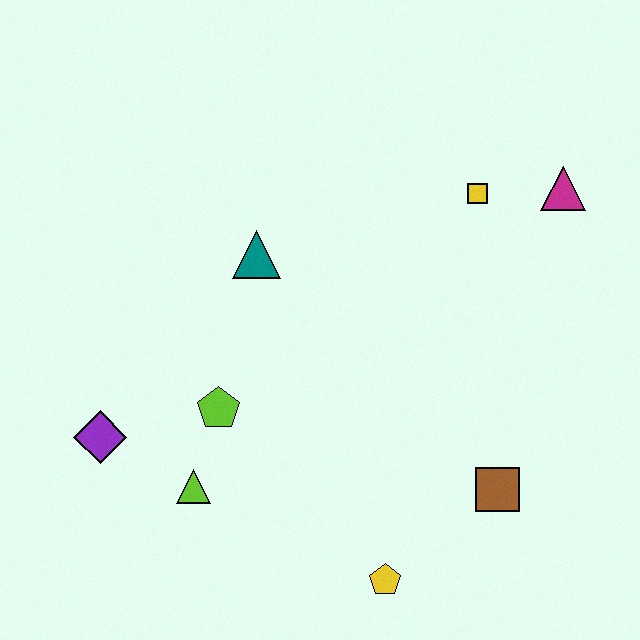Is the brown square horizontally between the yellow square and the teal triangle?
No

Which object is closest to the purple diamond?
The lime triangle is closest to the purple diamond.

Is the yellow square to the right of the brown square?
No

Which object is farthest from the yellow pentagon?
The magenta triangle is farthest from the yellow pentagon.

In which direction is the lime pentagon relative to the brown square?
The lime pentagon is to the left of the brown square.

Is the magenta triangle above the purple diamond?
Yes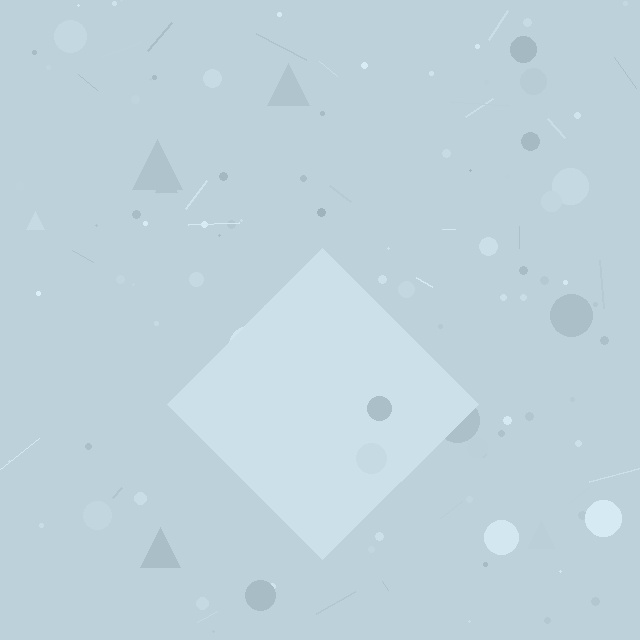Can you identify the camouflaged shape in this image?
The camouflaged shape is a diamond.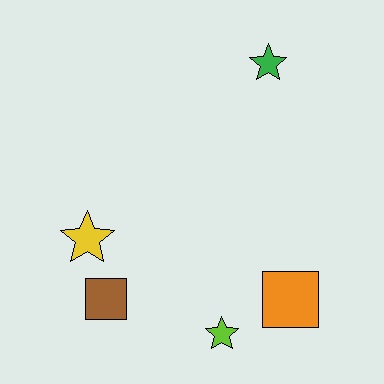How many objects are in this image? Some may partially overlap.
There are 5 objects.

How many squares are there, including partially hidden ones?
There are 2 squares.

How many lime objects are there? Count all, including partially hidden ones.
There is 1 lime object.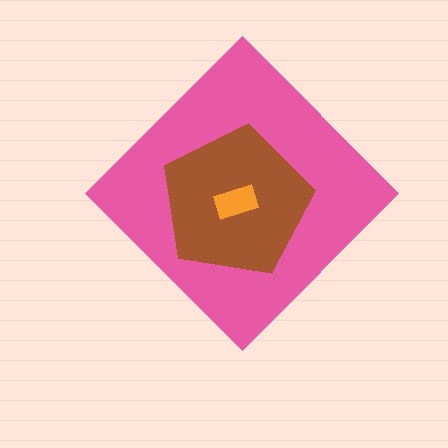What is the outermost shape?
The pink diamond.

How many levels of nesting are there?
3.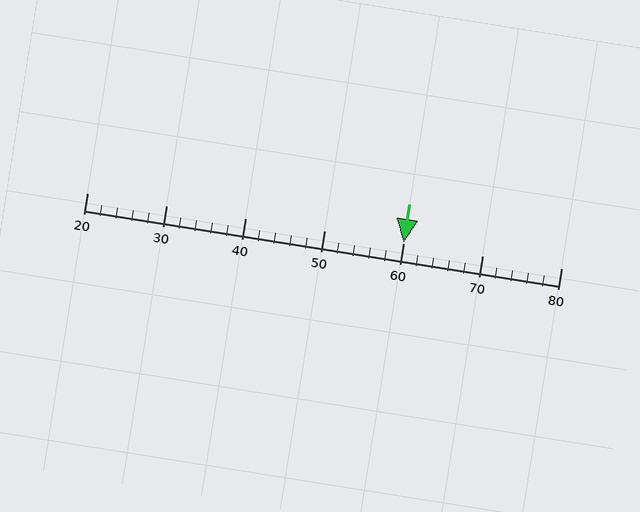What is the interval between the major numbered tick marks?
The major tick marks are spaced 10 units apart.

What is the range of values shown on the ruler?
The ruler shows values from 20 to 80.